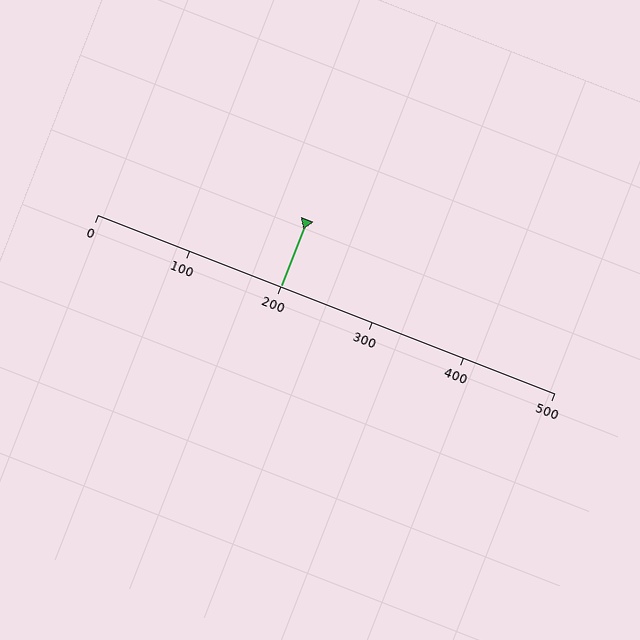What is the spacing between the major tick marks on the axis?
The major ticks are spaced 100 apart.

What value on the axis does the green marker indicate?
The marker indicates approximately 200.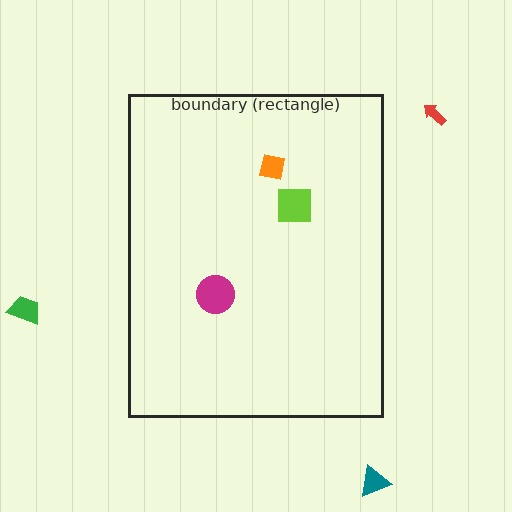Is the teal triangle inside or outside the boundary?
Outside.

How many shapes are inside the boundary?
3 inside, 3 outside.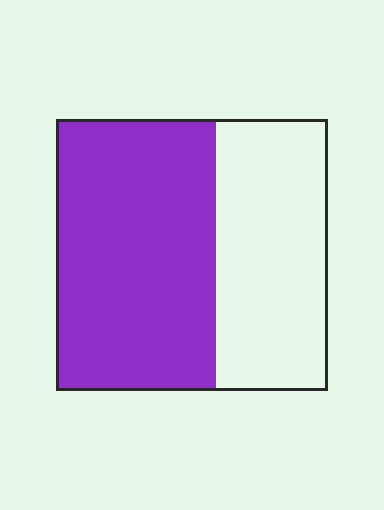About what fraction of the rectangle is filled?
About three fifths (3/5).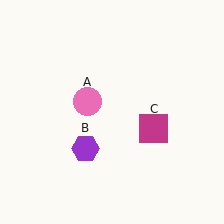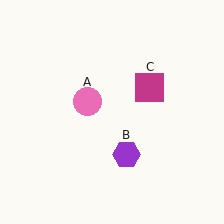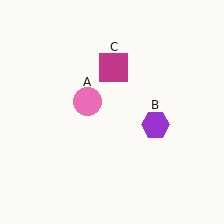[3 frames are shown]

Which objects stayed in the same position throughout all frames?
Pink circle (object A) remained stationary.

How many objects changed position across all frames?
2 objects changed position: purple hexagon (object B), magenta square (object C).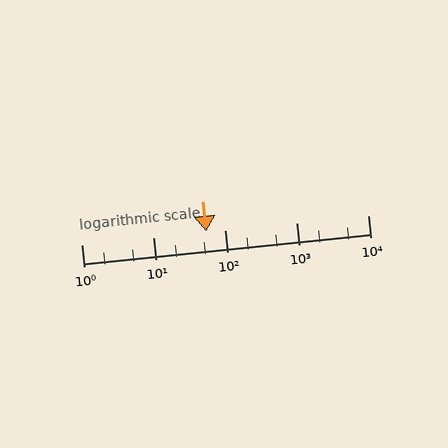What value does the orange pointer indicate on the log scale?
The pointer indicates approximately 55.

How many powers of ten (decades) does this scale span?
The scale spans 4 decades, from 1 to 10000.